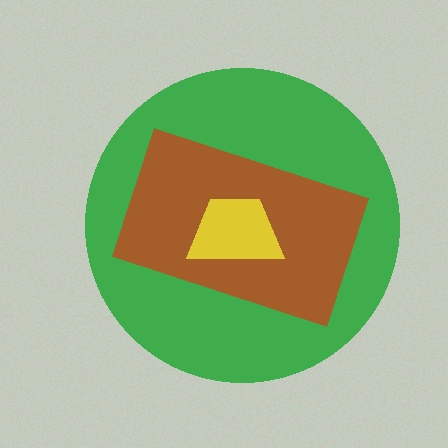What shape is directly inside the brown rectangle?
The yellow trapezoid.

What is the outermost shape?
The green circle.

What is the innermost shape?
The yellow trapezoid.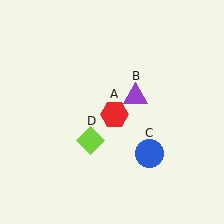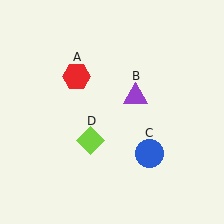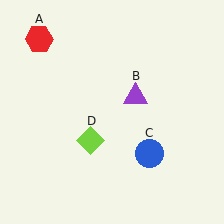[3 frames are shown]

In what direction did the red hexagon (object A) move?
The red hexagon (object A) moved up and to the left.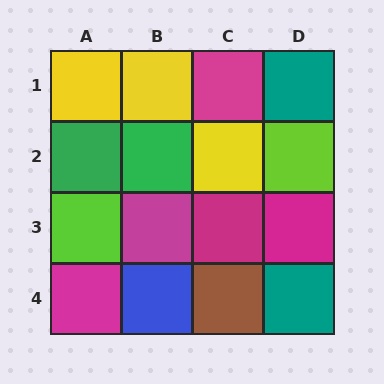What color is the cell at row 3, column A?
Lime.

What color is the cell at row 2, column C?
Yellow.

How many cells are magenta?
5 cells are magenta.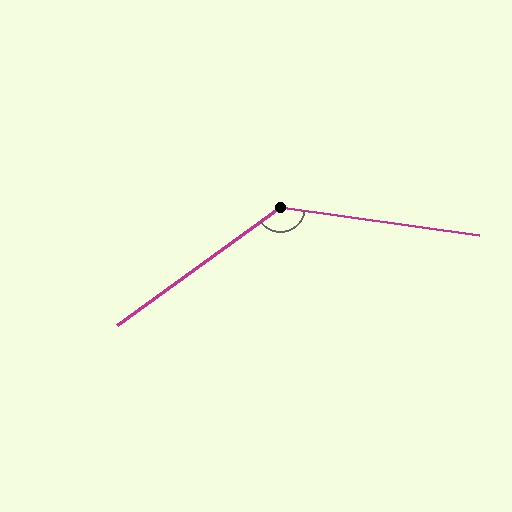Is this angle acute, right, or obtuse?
It is obtuse.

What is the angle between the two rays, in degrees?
Approximately 136 degrees.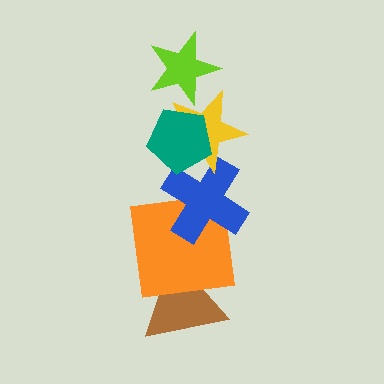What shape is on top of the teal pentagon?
The lime star is on top of the teal pentagon.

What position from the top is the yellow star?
The yellow star is 3rd from the top.